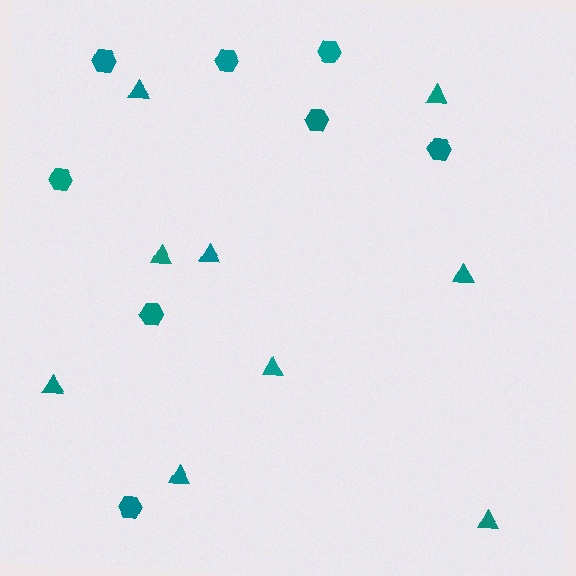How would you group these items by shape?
There are 2 groups: one group of hexagons (8) and one group of triangles (9).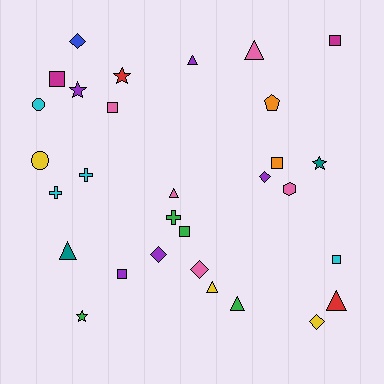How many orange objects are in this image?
There are 2 orange objects.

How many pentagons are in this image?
There is 1 pentagon.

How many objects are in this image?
There are 30 objects.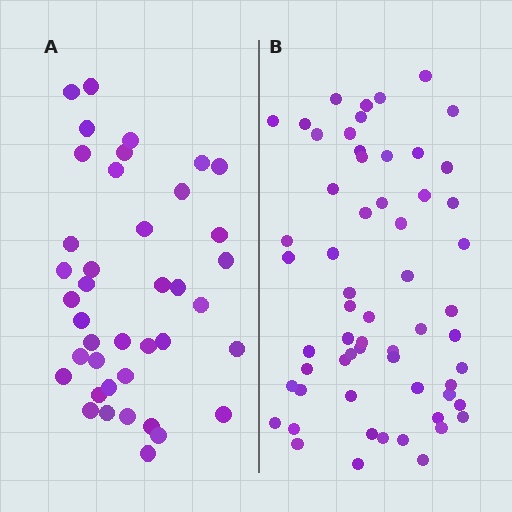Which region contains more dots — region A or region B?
Region B (the right region) has more dots.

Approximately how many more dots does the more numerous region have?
Region B has approximately 20 more dots than region A.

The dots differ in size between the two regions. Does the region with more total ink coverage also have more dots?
No. Region A has more total ink coverage because its dots are larger, but region B actually contains more individual dots. Total area can be misleading — the number of items is what matters here.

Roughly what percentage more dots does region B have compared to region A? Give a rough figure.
About 50% more.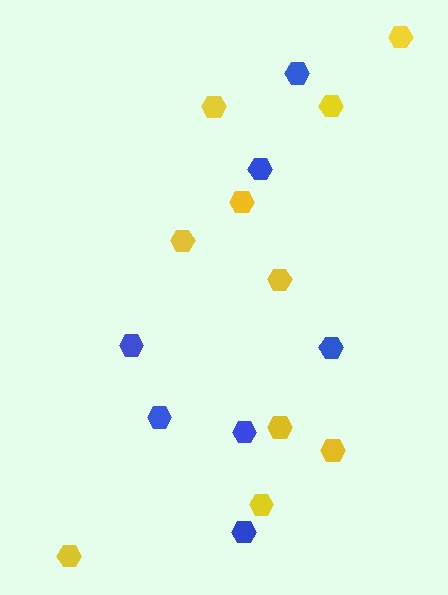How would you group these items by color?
There are 2 groups: one group of blue hexagons (7) and one group of yellow hexagons (10).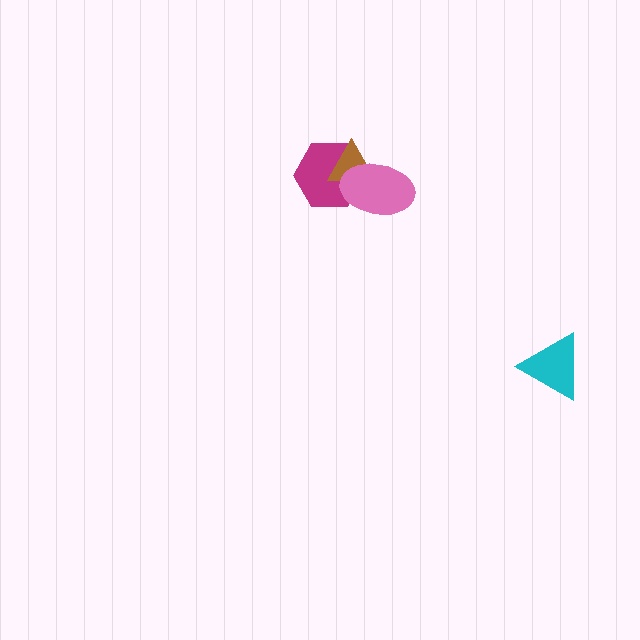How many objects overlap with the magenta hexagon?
2 objects overlap with the magenta hexagon.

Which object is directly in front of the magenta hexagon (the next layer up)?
The brown triangle is directly in front of the magenta hexagon.